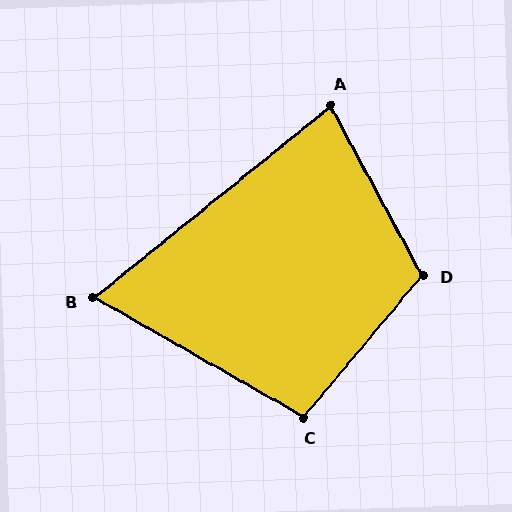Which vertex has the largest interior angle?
D, at approximately 111 degrees.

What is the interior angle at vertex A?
Approximately 80 degrees (acute).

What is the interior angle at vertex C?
Approximately 100 degrees (obtuse).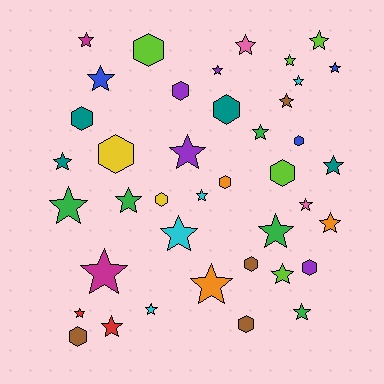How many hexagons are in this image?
There are 13 hexagons.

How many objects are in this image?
There are 40 objects.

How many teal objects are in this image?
There are 4 teal objects.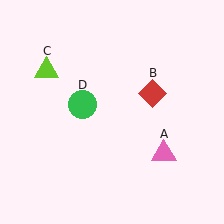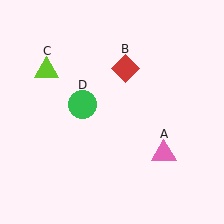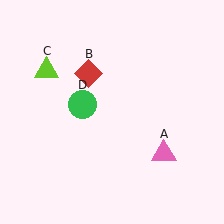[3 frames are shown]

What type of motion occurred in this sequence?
The red diamond (object B) rotated counterclockwise around the center of the scene.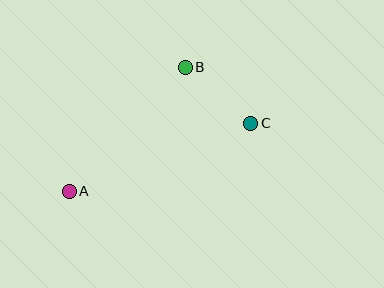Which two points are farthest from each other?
Points A and C are farthest from each other.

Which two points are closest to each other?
Points B and C are closest to each other.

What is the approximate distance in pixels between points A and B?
The distance between A and B is approximately 170 pixels.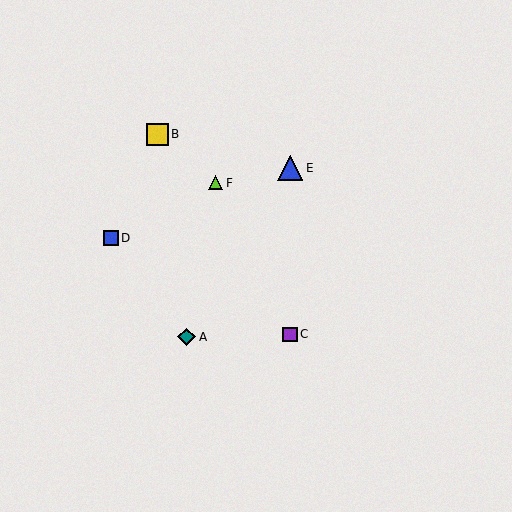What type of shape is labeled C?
Shape C is a purple square.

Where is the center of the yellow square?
The center of the yellow square is at (157, 134).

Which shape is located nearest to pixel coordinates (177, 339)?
The teal diamond (labeled A) at (187, 337) is nearest to that location.